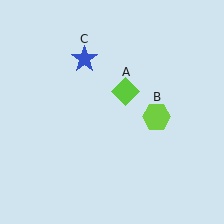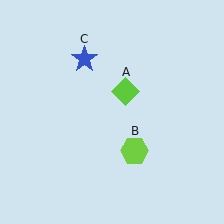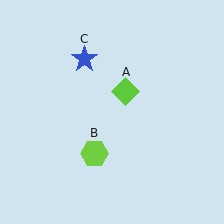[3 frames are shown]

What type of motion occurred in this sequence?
The lime hexagon (object B) rotated clockwise around the center of the scene.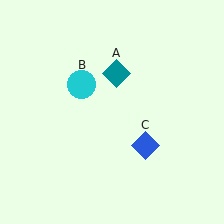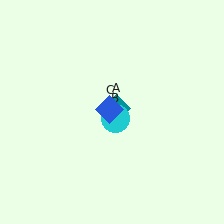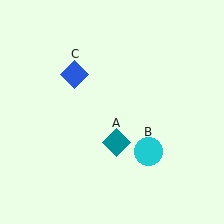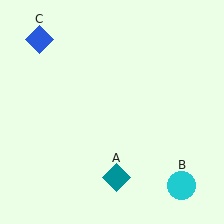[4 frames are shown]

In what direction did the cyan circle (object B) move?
The cyan circle (object B) moved down and to the right.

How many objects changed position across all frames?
3 objects changed position: teal diamond (object A), cyan circle (object B), blue diamond (object C).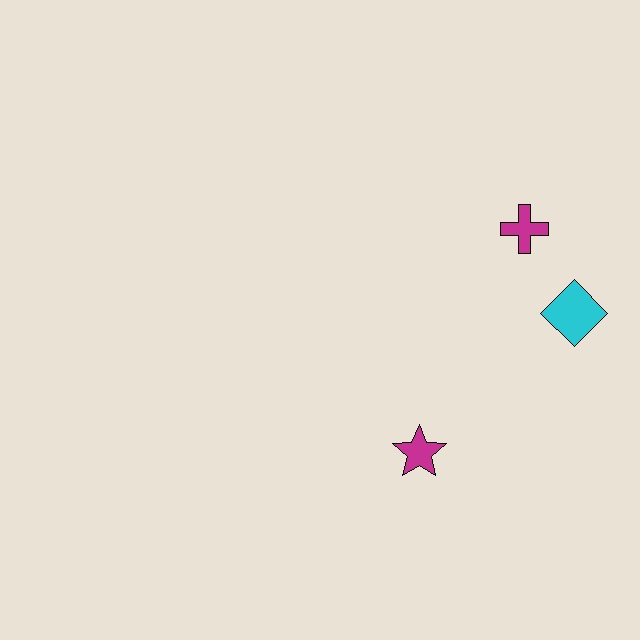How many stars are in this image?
There is 1 star.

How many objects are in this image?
There are 3 objects.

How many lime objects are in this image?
There are no lime objects.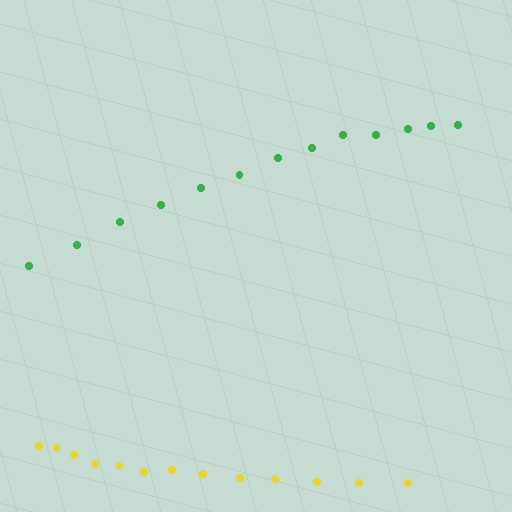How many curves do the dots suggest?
There are 2 distinct paths.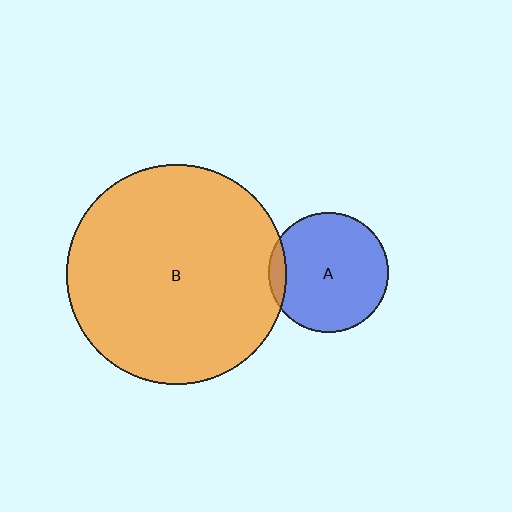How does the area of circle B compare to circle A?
Approximately 3.3 times.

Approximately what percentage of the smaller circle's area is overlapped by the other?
Approximately 10%.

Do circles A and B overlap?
Yes.